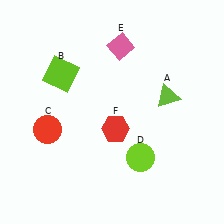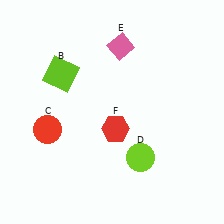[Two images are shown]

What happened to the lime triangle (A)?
The lime triangle (A) was removed in Image 2. It was in the top-right area of Image 1.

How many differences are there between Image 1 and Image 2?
There is 1 difference between the two images.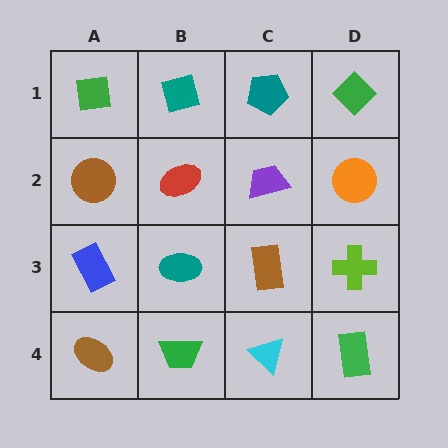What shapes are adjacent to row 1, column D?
An orange circle (row 2, column D), a teal pentagon (row 1, column C).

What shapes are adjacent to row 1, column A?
A brown circle (row 2, column A), a teal square (row 1, column B).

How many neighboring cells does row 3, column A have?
3.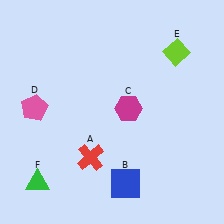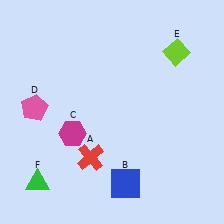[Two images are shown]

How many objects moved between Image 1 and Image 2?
1 object moved between the two images.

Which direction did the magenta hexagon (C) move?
The magenta hexagon (C) moved left.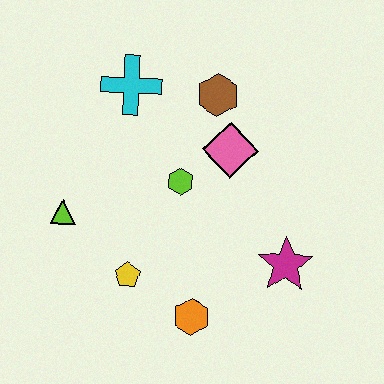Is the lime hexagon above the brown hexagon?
No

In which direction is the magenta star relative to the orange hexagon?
The magenta star is to the right of the orange hexagon.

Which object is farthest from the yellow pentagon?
The brown hexagon is farthest from the yellow pentagon.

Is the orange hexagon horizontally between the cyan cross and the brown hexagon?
Yes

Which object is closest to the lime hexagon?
The pink diamond is closest to the lime hexagon.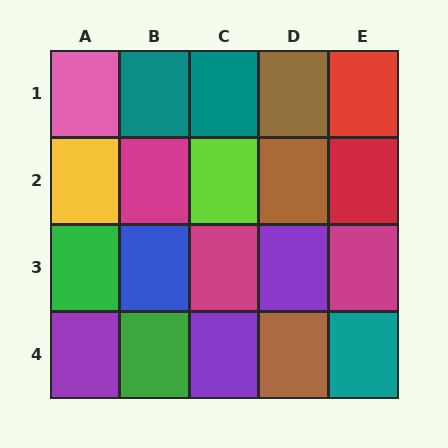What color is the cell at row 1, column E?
Red.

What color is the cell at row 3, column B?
Blue.